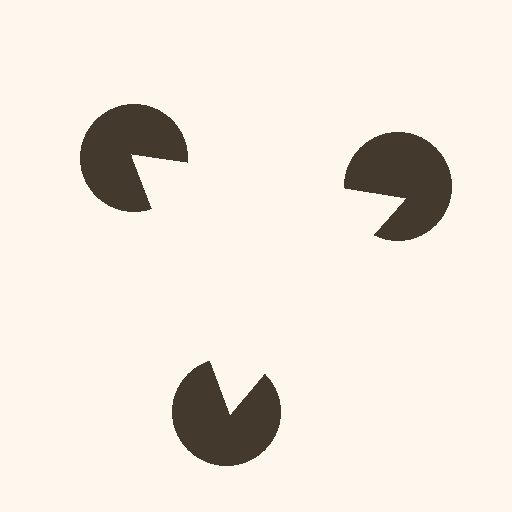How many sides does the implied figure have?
3 sides.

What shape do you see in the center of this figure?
An illusory triangle — its edges are inferred from the aligned wedge cuts in the pac-man discs, not physically drawn.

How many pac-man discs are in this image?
There are 3 — one at each vertex of the illusory triangle.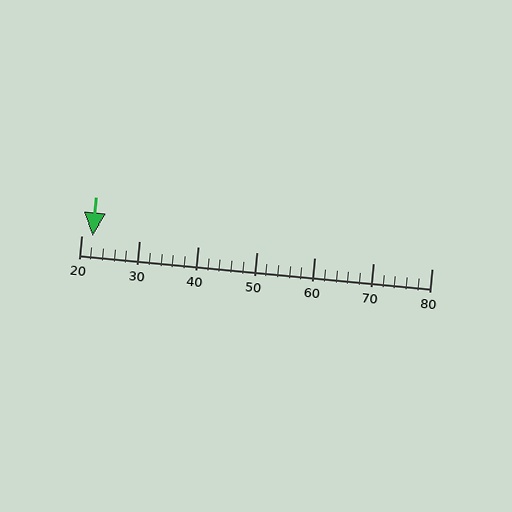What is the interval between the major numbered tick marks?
The major tick marks are spaced 10 units apart.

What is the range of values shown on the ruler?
The ruler shows values from 20 to 80.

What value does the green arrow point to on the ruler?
The green arrow points to approximately 22.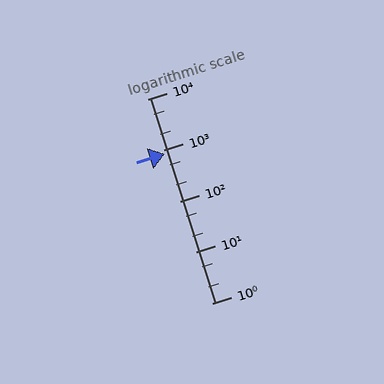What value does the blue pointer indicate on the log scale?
The pointer indicates approximately 840.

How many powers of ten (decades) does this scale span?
The scale spans 4 decades, from 1 to 10000.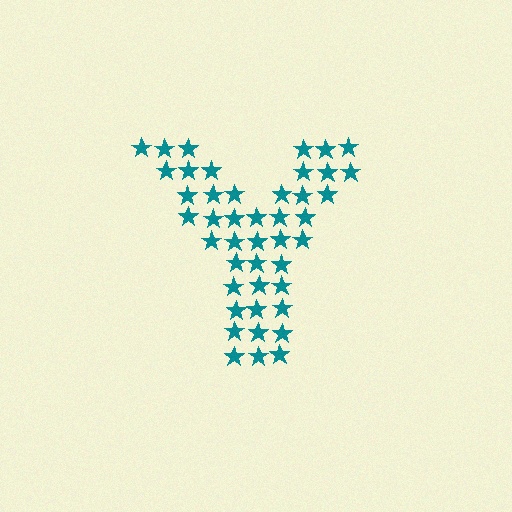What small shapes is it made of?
It is made of small stars.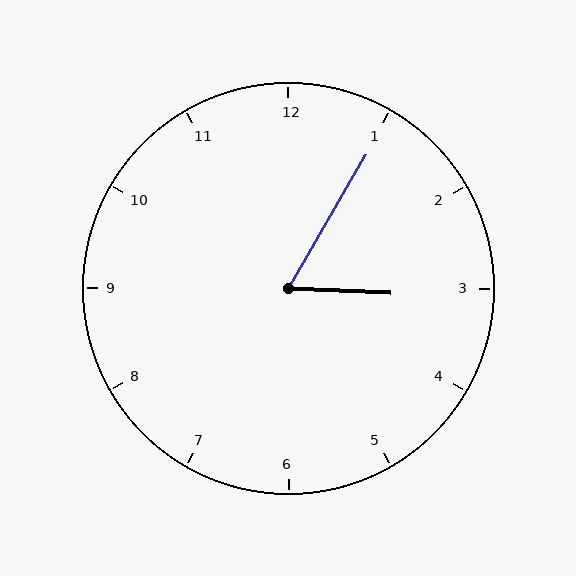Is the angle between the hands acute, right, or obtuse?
It is acute.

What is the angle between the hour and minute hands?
Approximately 62 degrees.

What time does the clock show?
3:05.